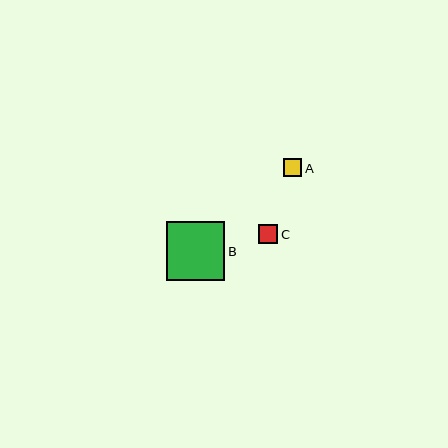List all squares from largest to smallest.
From largest to smallest: B, C, A.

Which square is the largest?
Square B is the largest with a size of approximately 58 pixels.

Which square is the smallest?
Square A is the smallest with a size of approximately 18 pixels.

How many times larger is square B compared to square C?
Square B is approximately 3.0 times the size of square C.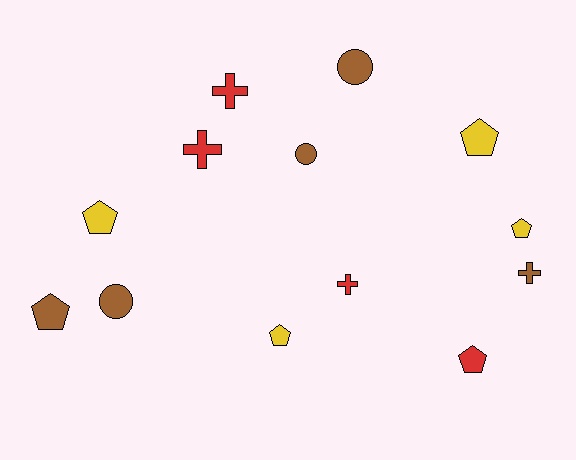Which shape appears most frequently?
Pentagon, with 6 objects.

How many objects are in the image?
There are 13 objects.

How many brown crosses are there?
There is 1 brown cross.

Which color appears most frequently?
Brown, with 5 objects.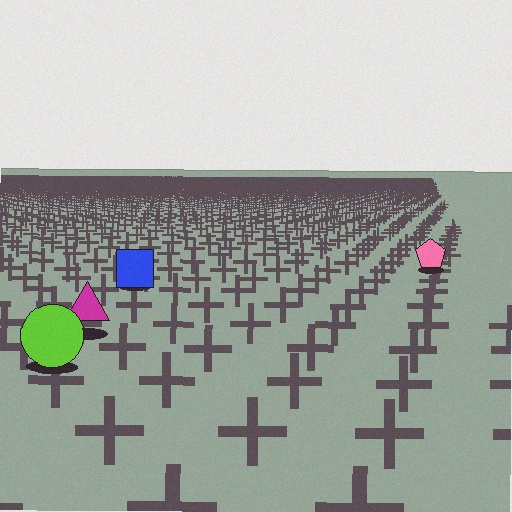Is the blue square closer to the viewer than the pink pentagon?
Yes. The blue square is closer — you can tell from the texture gradient: the ground texture is coarser near it.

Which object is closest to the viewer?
The lime circle is closest. The texture marks near it are larger and more spread out.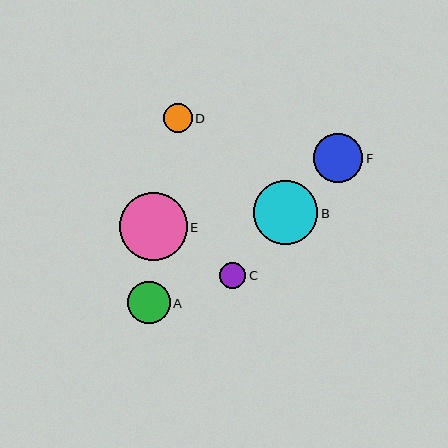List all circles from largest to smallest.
From largest to smallest: E, B, F, A, D, C.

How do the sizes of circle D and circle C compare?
Circle D and circle C are approximately the same size.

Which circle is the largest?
Circle E is the largest with a size of approximately 68 pixels.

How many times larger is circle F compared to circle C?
Circle F is approximately 1.9 times the size of circle C.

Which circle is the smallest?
Circle C is the smallest with a size of approximately 26 pixels.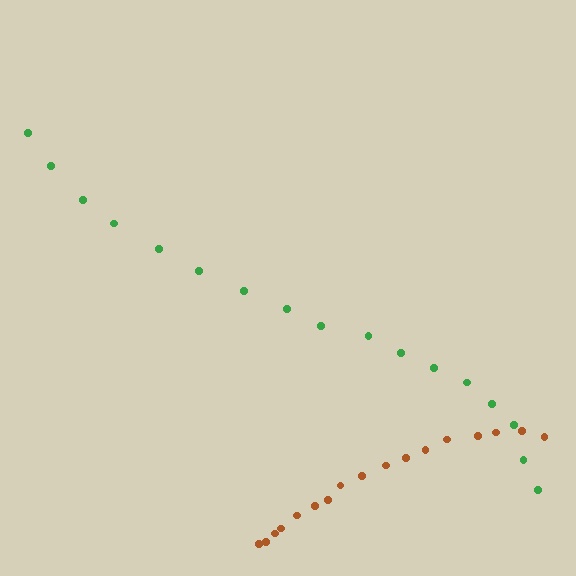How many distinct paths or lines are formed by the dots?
There are 2 distinct paths.